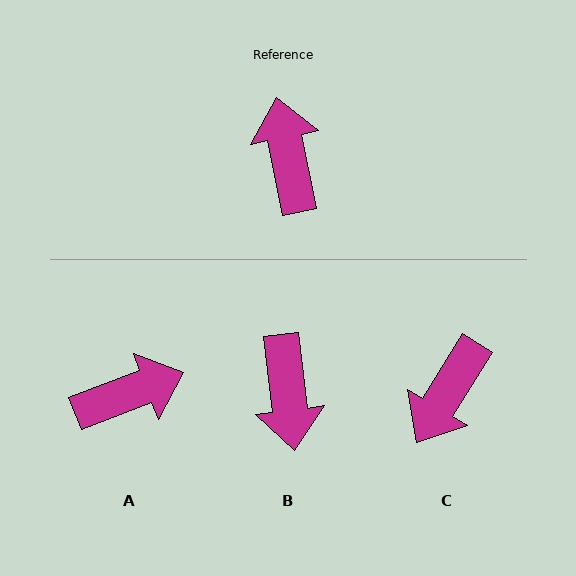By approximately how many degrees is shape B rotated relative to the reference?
Approximately 176 degrees counter-clockwise.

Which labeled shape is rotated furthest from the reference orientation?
B, about 176 degrees away.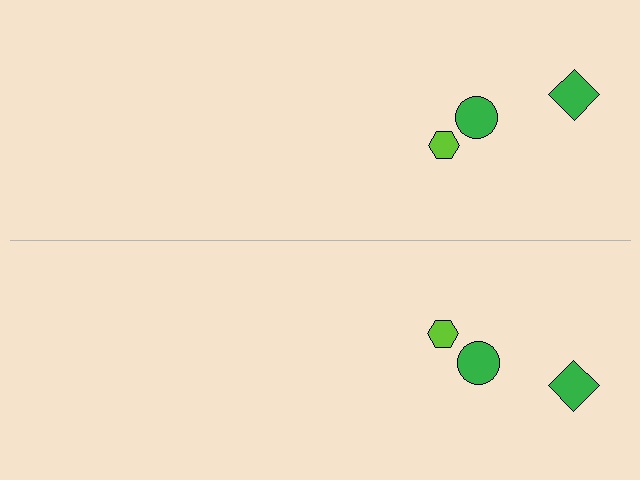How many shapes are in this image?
There are 6 shapes in this image.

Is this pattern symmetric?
Yes, this pattern has bilateral (reflection) symmetry.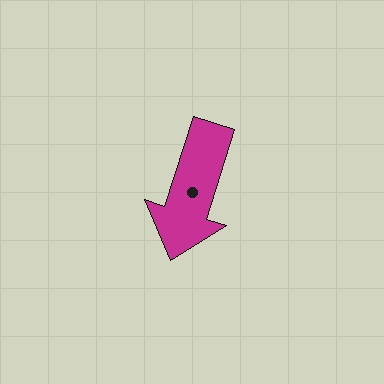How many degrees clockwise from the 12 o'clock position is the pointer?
Approximately 198 degrees.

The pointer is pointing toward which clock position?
Roughly 7 o'clock.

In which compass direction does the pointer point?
South.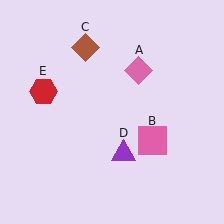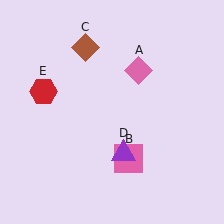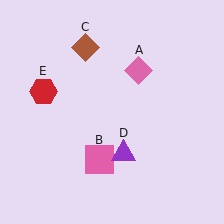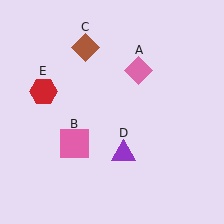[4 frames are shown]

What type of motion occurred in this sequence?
The pink square (object B) rotated clockwise around the center of the scene.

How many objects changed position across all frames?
1 object changed position: pink square (object B).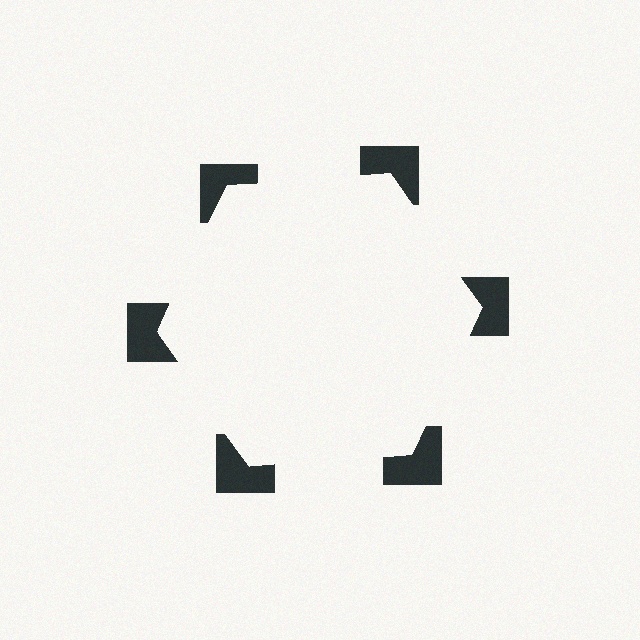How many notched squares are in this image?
There are 6 — one at each vertex of the illusory hexagon.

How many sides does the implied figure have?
6 sides.